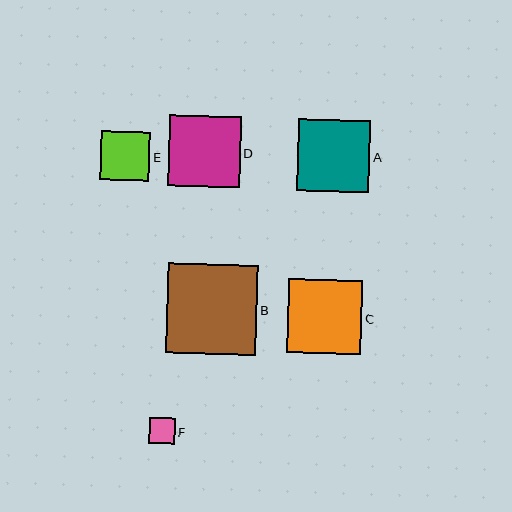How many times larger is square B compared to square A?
Square B is approximately 1.2 times the size of square A.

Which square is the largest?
Square B is the largest with a size of approximately 90 pixels.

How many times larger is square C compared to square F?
Square C is approximately 2.9 times the size of square F.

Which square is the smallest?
Square F is the smallest with a size of approximately 26 pixels.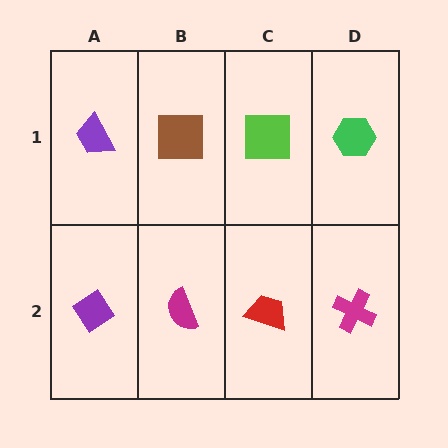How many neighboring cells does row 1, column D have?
2.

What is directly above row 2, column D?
A green hexagon.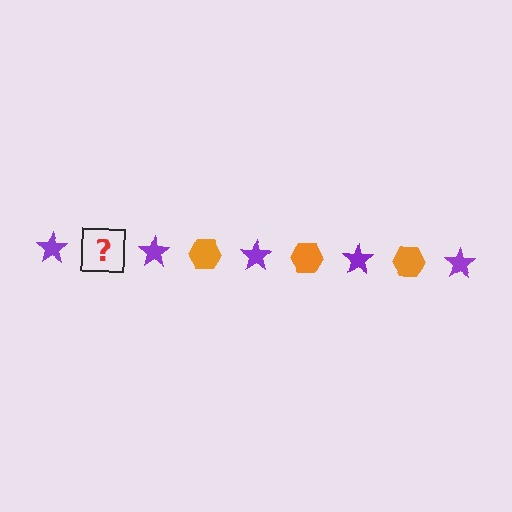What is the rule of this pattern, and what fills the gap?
The rule is that the pattern alternates between purple star and orange hexagon. The gap should be filled with an orange hexagon.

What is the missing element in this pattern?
The missing element is an orange hexagon.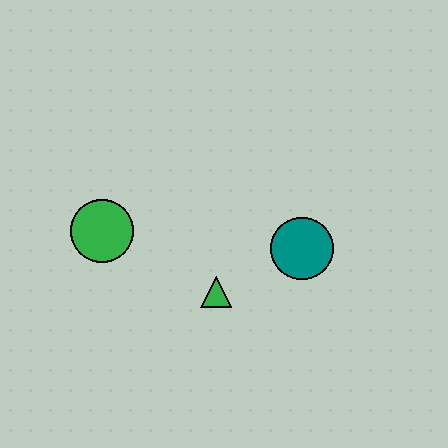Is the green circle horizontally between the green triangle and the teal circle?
No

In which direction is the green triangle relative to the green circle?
The green triangle is to the right of the green circle.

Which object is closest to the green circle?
The green triangle is closest to the green circle.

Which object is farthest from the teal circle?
The green circle is farthest from the teal circle.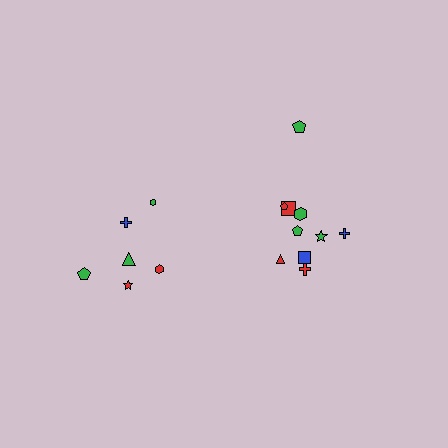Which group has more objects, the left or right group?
The right group.